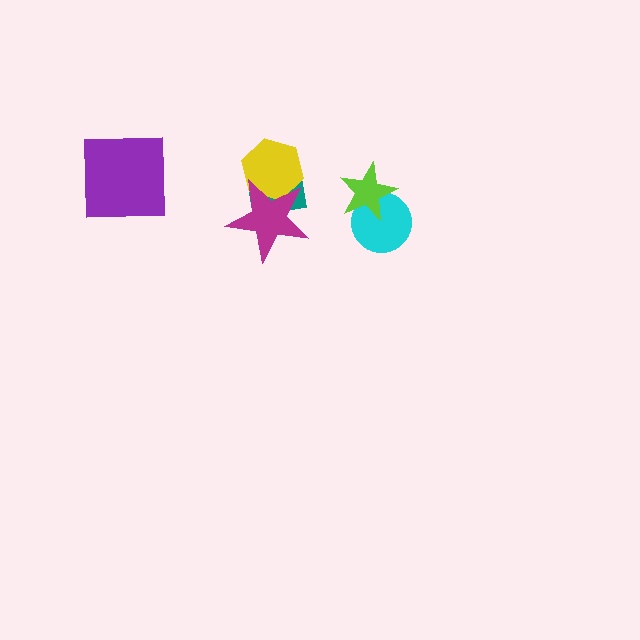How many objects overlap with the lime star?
1 object overlaps with the lime star.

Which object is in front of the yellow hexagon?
The magenta star is in front of the yellow hexagon.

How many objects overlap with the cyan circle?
1 object overlaps with the cyan circle.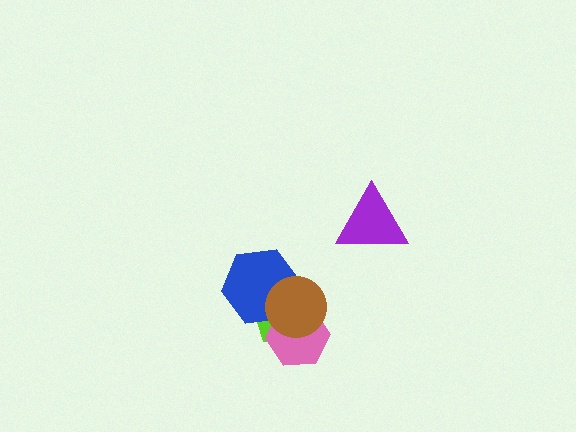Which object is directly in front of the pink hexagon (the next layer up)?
The blue hexagon is directly in front of the pink hexagon.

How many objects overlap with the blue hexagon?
3 objects overlap with the blue hexagon.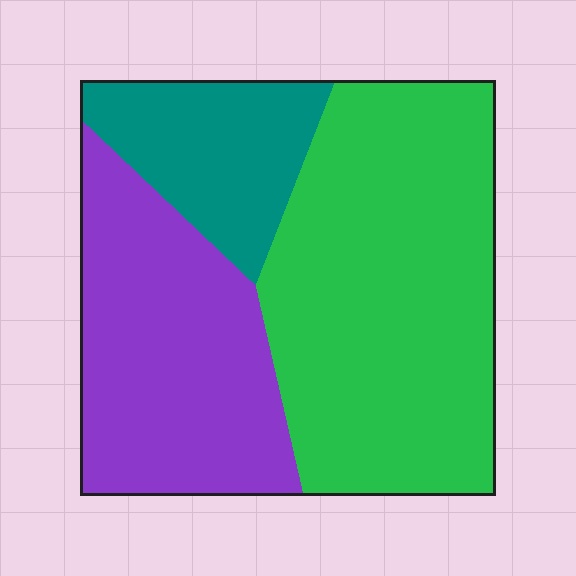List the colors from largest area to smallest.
From largest to smallest: green, purple, teal.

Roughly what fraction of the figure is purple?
Purple takes up between a quarter and a half of the figure.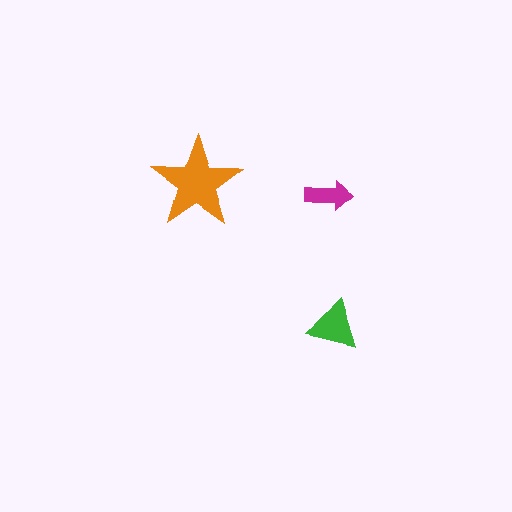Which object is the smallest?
The magenta arrow.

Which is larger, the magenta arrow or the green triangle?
The green triangle.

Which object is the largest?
The orange star.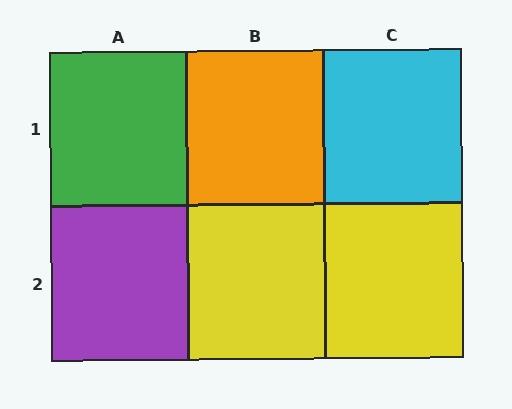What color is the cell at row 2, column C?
Yellow.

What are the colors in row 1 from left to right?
Green, orange, cyan.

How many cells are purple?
1 cell is purple.